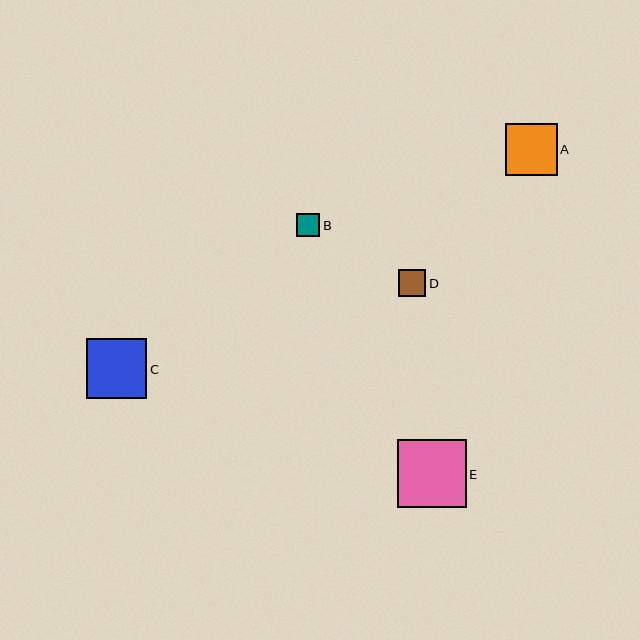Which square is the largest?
Square E is the largest with a size of approximately 68 pixels.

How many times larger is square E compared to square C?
Square E is approximately 1.1 times the size of square C.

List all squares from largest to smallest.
From largest to smallest: E, C, A, D, B.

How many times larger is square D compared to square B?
Square D is approximately 1.2 times the size of square B.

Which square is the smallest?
Square B is the smallest with a size of approximately 23 pixels.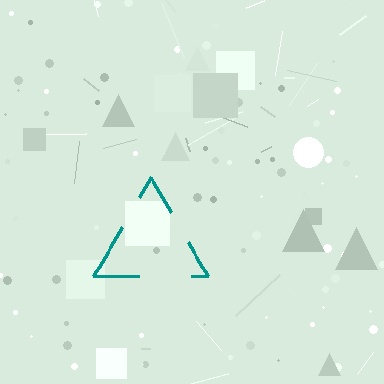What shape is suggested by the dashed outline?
The dashed outline suggests a triangle.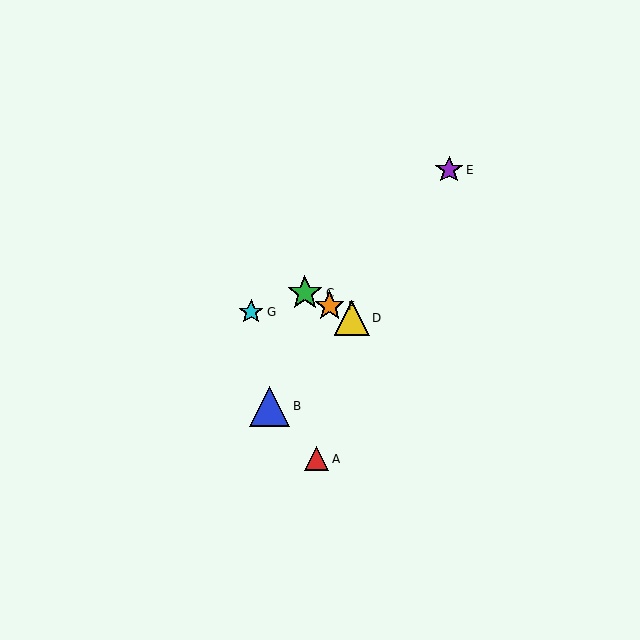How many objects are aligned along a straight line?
3 objects (C, D, F) are aligned along a straight line.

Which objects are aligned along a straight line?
Objects C, D, F are aligned along a straight line.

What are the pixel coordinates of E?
Object E is at (449, 170).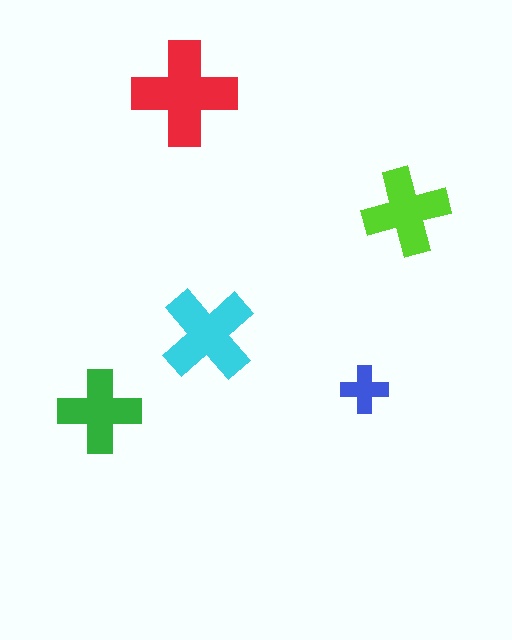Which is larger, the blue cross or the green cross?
The green one.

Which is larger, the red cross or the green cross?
The red one.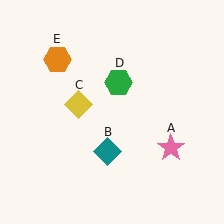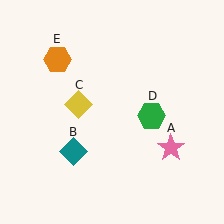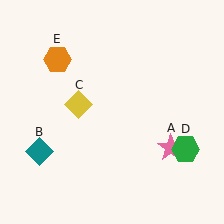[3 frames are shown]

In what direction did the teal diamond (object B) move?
The teal diamond (object B) moved left.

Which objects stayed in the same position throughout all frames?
Pink star (object A) and yellow diamond (object C) and orange hexagon (object E) remained stationary.